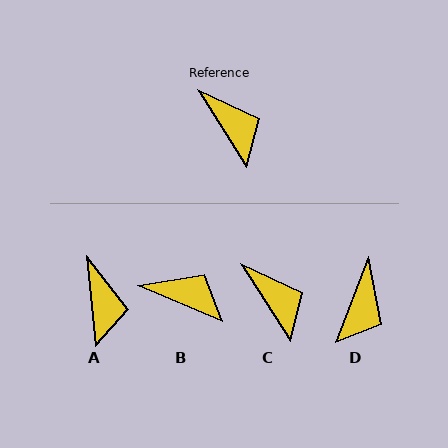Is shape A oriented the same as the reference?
No, it is off by about 27 degrees.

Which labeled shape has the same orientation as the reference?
C.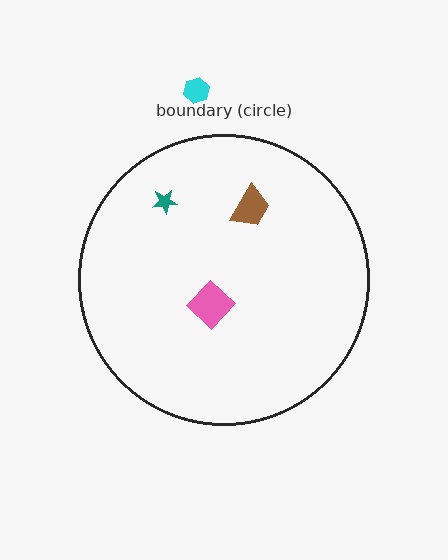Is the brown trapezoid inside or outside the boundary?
Inside.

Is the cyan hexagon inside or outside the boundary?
Outside.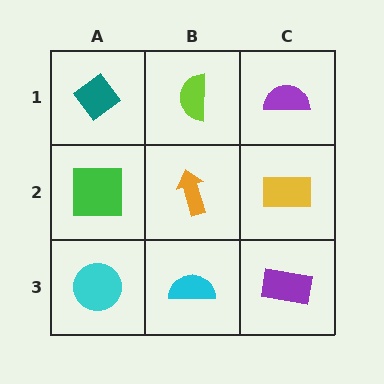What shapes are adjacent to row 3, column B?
An orange arrow (row 2, column B), a cyan circle (row 3, column A), a purple rectangle (row 3, column C).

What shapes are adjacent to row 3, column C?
A yellow rectangle (row 2, column C), a cyan semicircle (row 3, column B).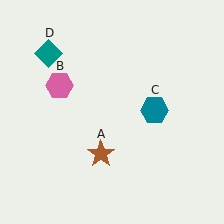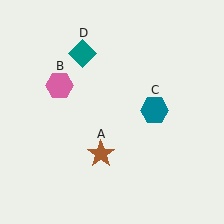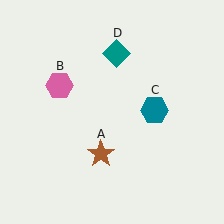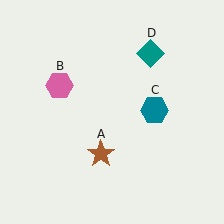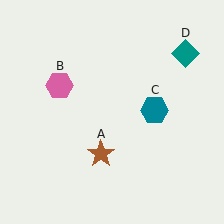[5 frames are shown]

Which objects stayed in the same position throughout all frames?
Brown star (object A) and pink hexagon (object B) and teal hexagon (object C) remained stationary.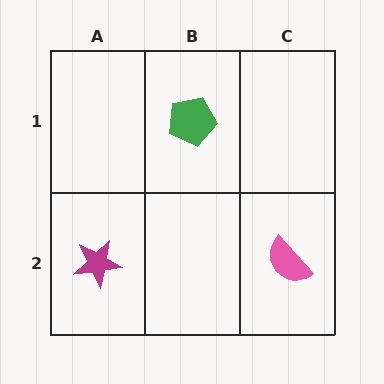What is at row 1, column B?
A green pentagon.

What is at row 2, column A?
A magenta star.